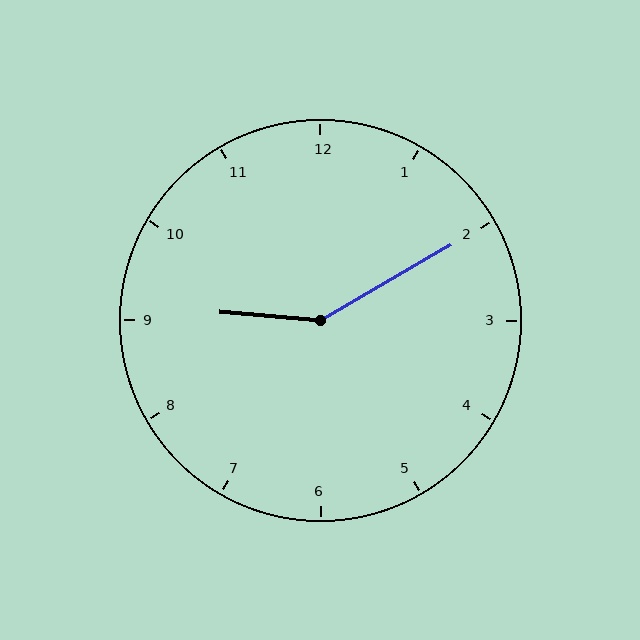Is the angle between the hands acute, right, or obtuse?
It is obtuse.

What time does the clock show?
9:10.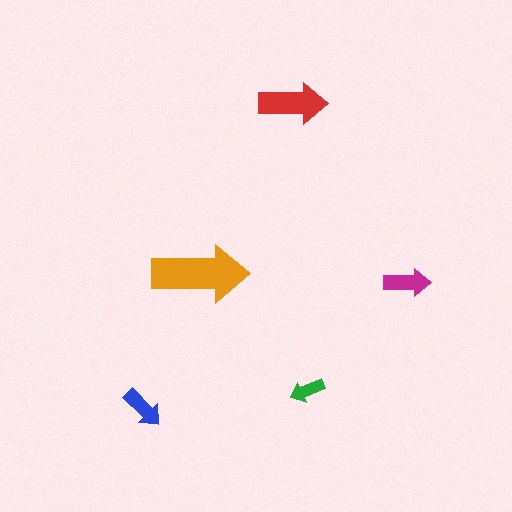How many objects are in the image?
There are 5 objects in the image.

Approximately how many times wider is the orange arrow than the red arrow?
About 1.5 times wider.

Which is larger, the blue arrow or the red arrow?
The red one.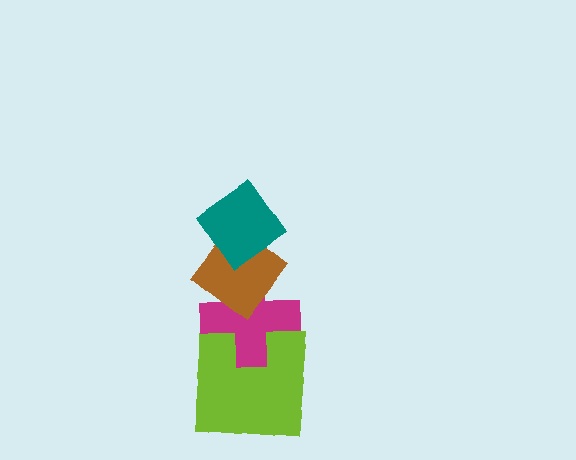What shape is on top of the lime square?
The magenta cross is on top of the lime square.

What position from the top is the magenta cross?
The magenta cross is 3rd from the top.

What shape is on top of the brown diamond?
The teal diamond is on top of the brown diamond.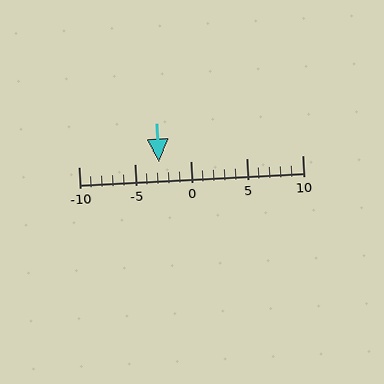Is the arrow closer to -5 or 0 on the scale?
The arrow is closer to -5.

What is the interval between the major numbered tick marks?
The major tick marks are spaced 5 units apart.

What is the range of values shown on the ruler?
The ruler shows values from -10 to 10.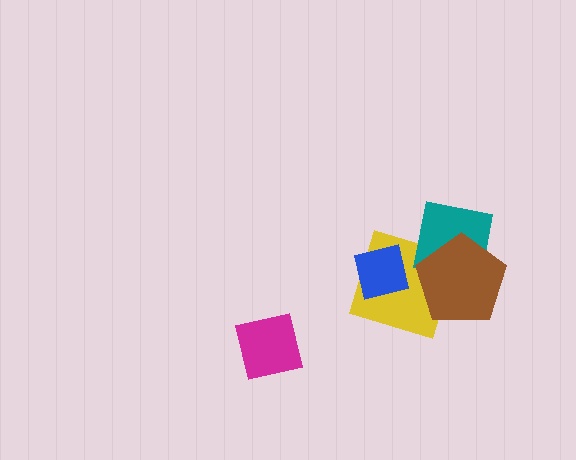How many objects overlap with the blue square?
1 object overlaps with the blue square.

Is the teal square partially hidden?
Yes, it is partially covered by another shape.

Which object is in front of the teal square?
The brown pentagon is in front of the teal square.